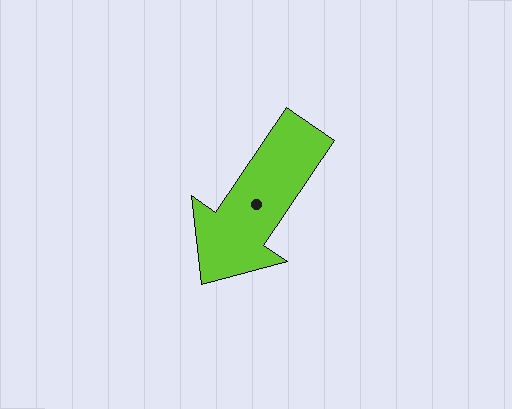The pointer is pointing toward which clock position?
Roughly 7 o'clock.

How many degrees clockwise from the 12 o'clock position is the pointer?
Approximately 214 degrees.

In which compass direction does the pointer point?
Southwest.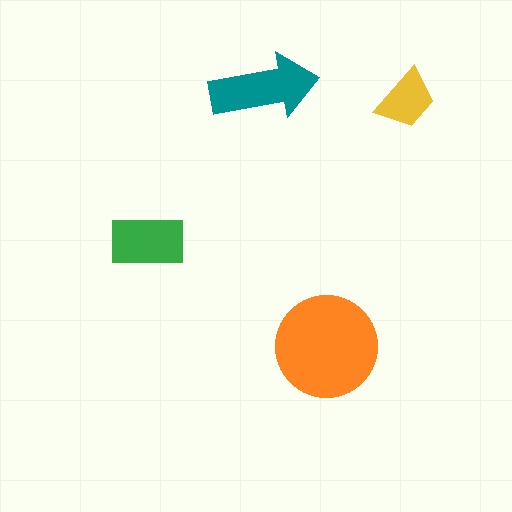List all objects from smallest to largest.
The yellow trapezoid, the green rectangle, the teal arrow, the orange circle.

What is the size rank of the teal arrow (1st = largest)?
2nd.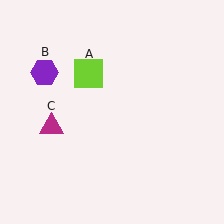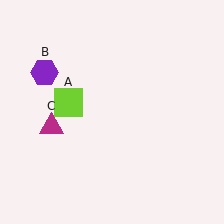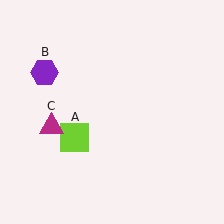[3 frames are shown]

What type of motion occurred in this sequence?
The lime square (object A) rotated counterclockwise around the center of the scene.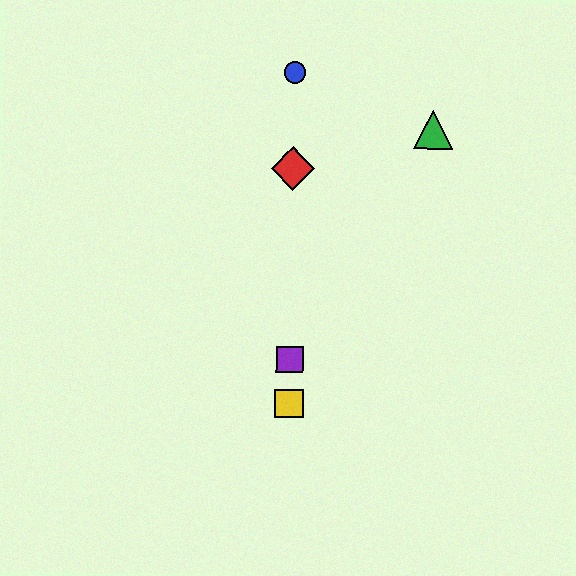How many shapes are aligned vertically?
4 shapes (the red diamond, the blue circle, the yellow square, the purple square) are aligned vertically.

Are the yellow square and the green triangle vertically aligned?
No, the yellow square is at x≈289 and the green triangle is at x≈433.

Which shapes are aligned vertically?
The red diamond, the blue circle, the yellow square, the purple square are aligned vertically.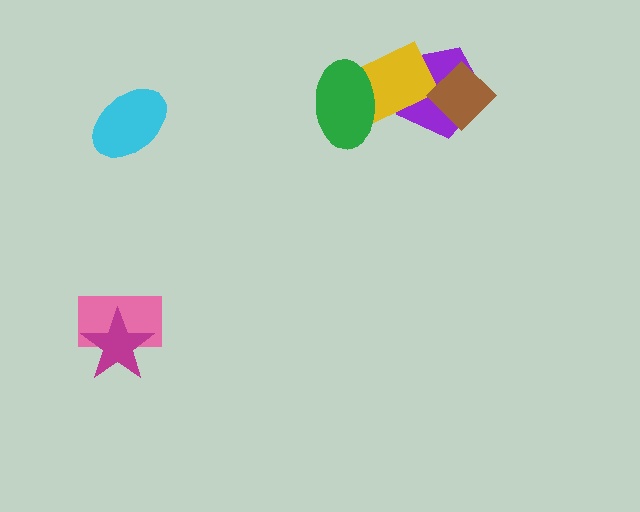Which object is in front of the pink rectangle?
The magenta star is in front of the pink rectangle.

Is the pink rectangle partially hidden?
Yes, it is partially covered by another shape.